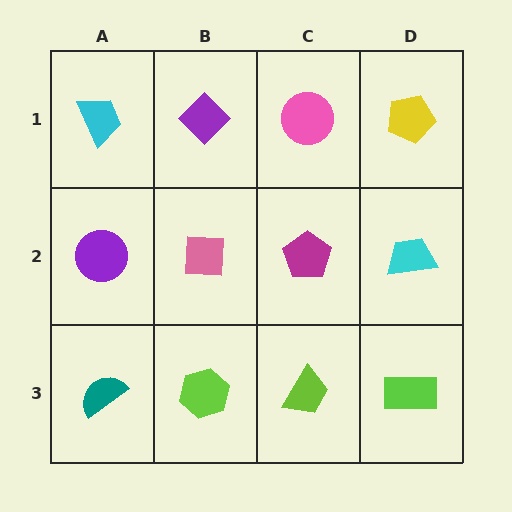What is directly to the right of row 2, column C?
A cyan trapezoid.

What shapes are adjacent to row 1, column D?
A cyan trapezoid (row 2, column D), a pink circle (row 1, column C).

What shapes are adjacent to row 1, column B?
A pink square (row 2, column B), a cyan trapezoid (row 1, column A), a pink circle (row 1, column C).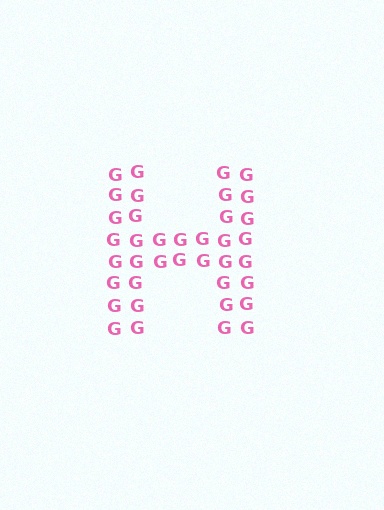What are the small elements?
The small elements are letter G's.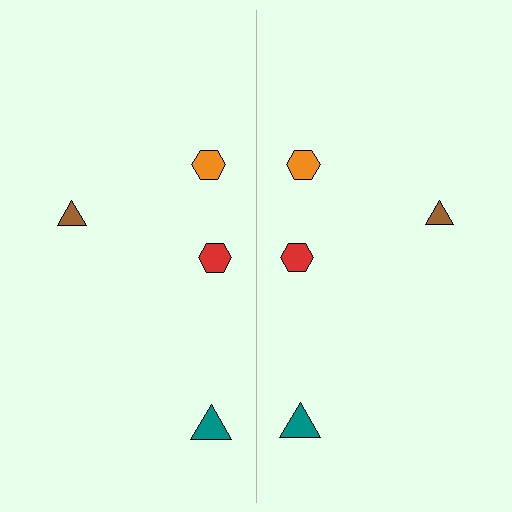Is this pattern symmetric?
Yes, this pattern has bilateral (reflection) symmetry.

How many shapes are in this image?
There are 8 shapes in this image.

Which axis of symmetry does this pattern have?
The pattern has a vertical axis of symmetry running through the center of the image.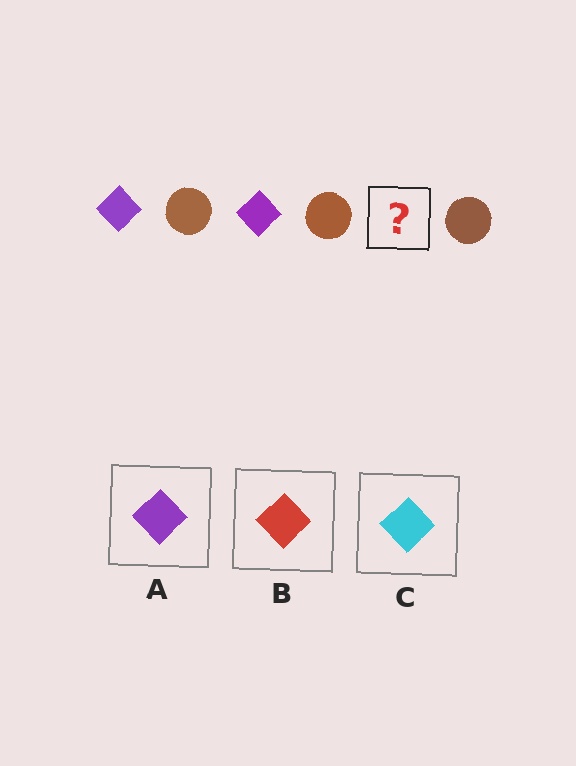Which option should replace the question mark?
Option A.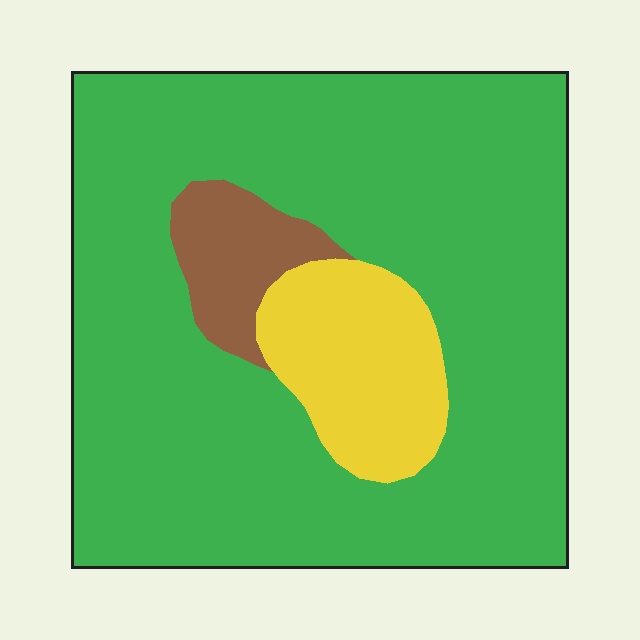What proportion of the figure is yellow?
Yellow covers roughly 15% of the figure.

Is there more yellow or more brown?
Yellow.